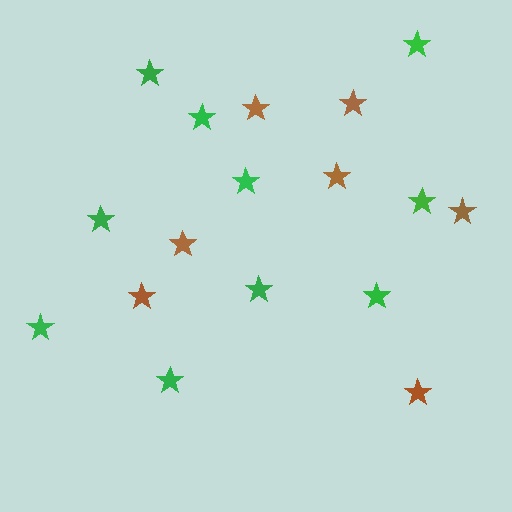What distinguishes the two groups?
There are 2 groups: one group of green stars (10) and one group of brown stars (7).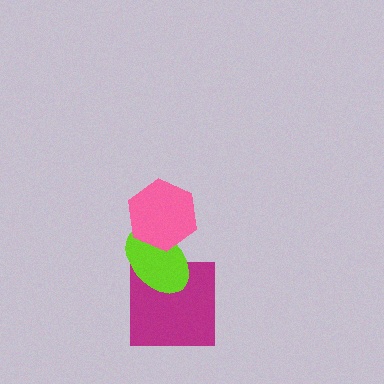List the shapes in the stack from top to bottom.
From top to bottom: the pink hexagon, the lime ellipse, the magenta square.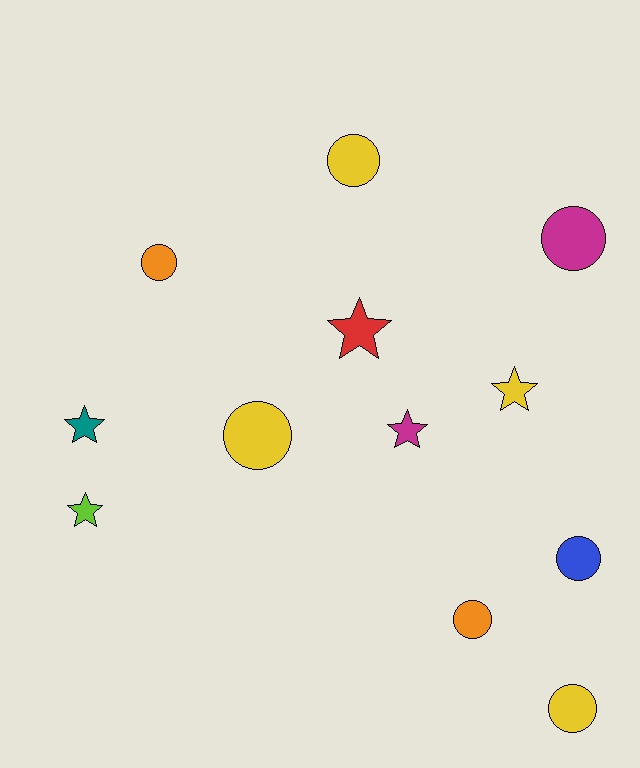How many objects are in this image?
There are 12 objects.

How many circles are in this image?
There are 7 circles.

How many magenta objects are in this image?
There are 2 magenta objects.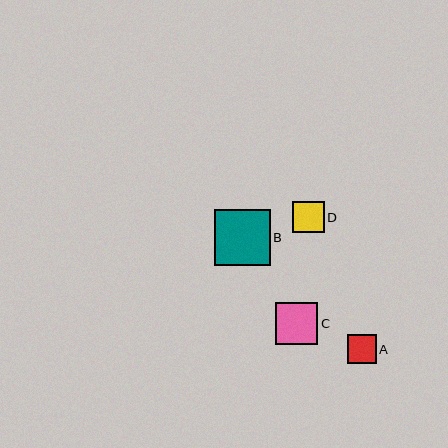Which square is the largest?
Square B is the largest with a size of approximately 56 pixels.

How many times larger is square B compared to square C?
Square B is approximately 1.3 times the size of square C.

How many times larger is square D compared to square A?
Square D is approximately 1.1 times the size of square A.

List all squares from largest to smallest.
From largest to smallest: B, C, D, A.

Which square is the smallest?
Square A is the smallest with a size of approximately 29 pixels.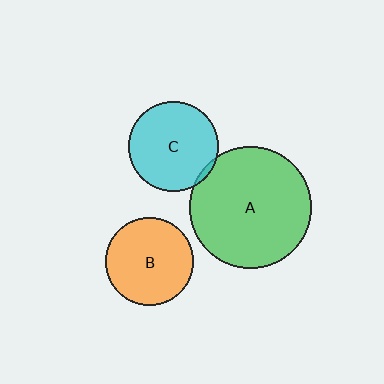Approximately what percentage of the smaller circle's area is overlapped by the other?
Approximately 5%.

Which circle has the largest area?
Circle A (green).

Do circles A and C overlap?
Yes.